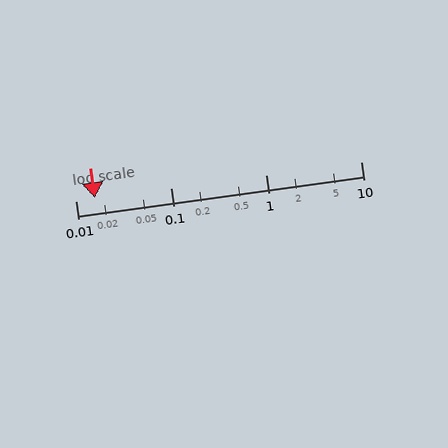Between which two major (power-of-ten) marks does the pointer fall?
The pointer is between 0.01 and 0.1.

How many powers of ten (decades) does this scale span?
The scale spans 3 decades, from 0.01 to 10.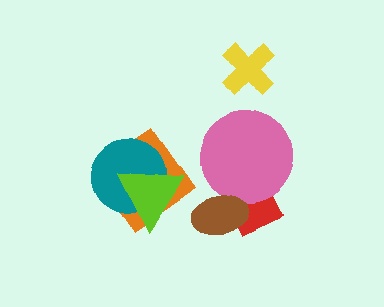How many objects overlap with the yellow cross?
0 objects overlap with the yellow cross.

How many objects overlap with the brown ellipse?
2 objects overlap with the brown ellipse.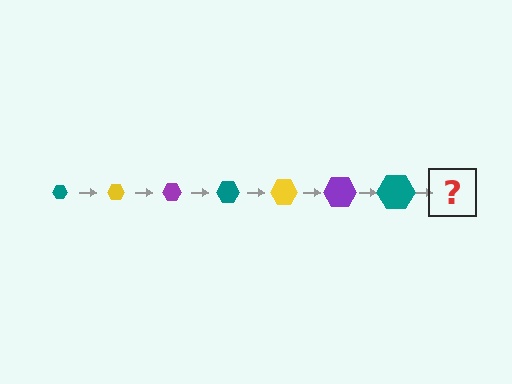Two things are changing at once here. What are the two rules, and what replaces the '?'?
The two rules are that the hexagon grows larger each step and the color cycles through teal, yellow, and purple. The '?' should be a yellow hexagon, larger than the previous one.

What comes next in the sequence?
The next element should be a yellow hexagon, larger than the previous one.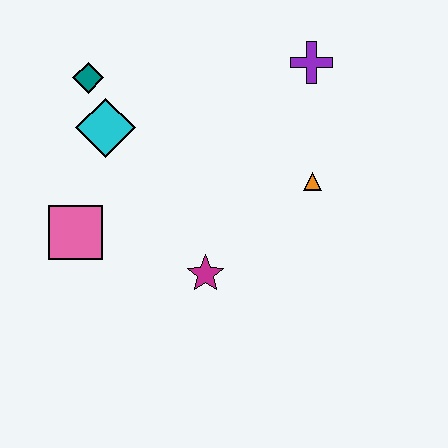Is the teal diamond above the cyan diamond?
Yes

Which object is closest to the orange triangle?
The purple cross is closest to the orange triangle.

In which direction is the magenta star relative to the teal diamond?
The magenta star is below the teal diamond.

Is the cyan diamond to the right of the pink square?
Yes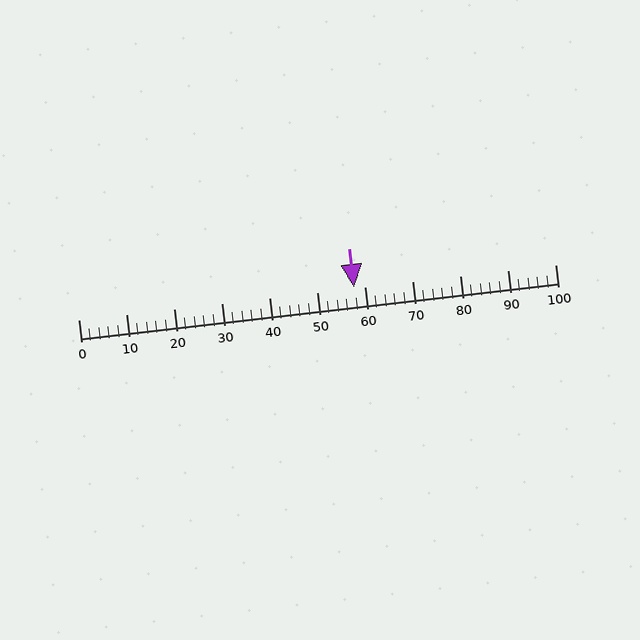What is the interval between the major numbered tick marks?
The major tick marks are spaced 10 units apart.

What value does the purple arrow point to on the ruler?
The purple arrow points to approximately 58.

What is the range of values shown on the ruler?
The ruler shows values from 0 to 100.